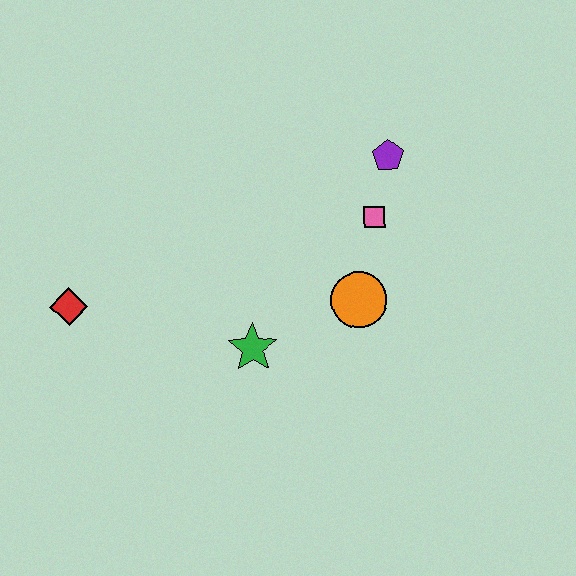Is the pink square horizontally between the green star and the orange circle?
No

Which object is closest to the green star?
The orange circle is closest to the green star.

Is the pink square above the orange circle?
Yes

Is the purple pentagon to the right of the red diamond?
Yes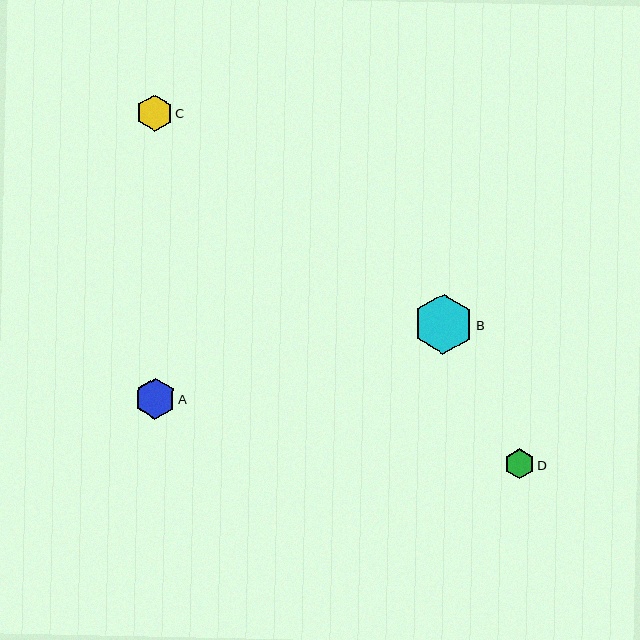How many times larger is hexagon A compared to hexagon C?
Hexagon A is approximately 1.1 times the size of hexagon C.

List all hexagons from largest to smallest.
From largest to smallest: B, A, C, D.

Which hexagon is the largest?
Hexagon B is the largest with a size of approximately 60 pixels.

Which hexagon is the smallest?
Hexagon D is the smallest with a size of approximately 30 pixels.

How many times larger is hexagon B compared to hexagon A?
Hexagon B is approximately 1.5 times the size of hexagon A.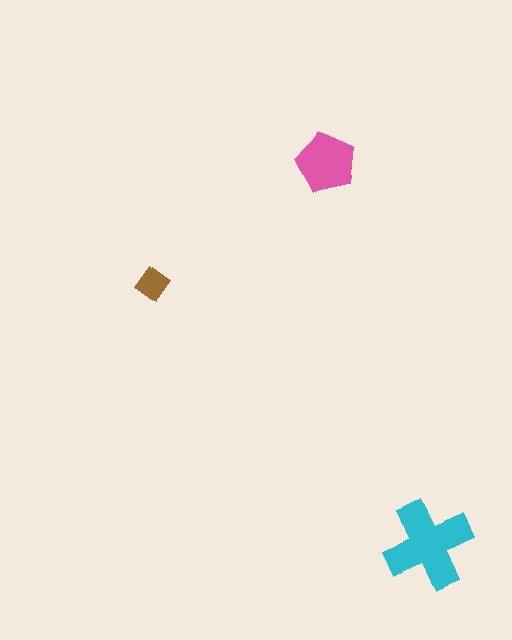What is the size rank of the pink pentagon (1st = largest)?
2nd.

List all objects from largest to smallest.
The cyan cross, the pink pentagon, the brown diamond.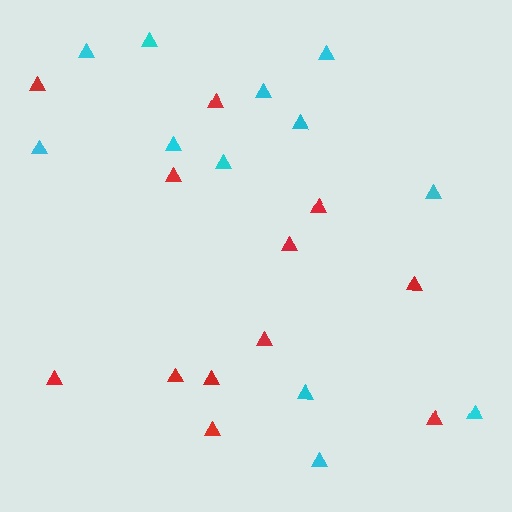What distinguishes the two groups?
There are 2 groups: one group of cyan triangles (12) and one group of red triangles (12).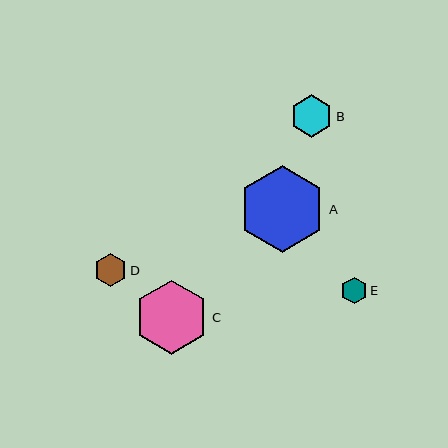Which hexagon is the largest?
Hexagon A is the largest with a size of approximately 87 pixels.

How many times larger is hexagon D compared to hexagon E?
Hexagon D is approximately 1.2 times the size of hexagon E.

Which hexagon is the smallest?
Hexagon E is the smallest with a size of approximately 27 pixels.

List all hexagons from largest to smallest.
From largest to smallest: A, C, B, D, E.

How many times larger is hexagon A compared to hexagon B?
Hexagon A is approximately 2.0 times the size of hexagon B.